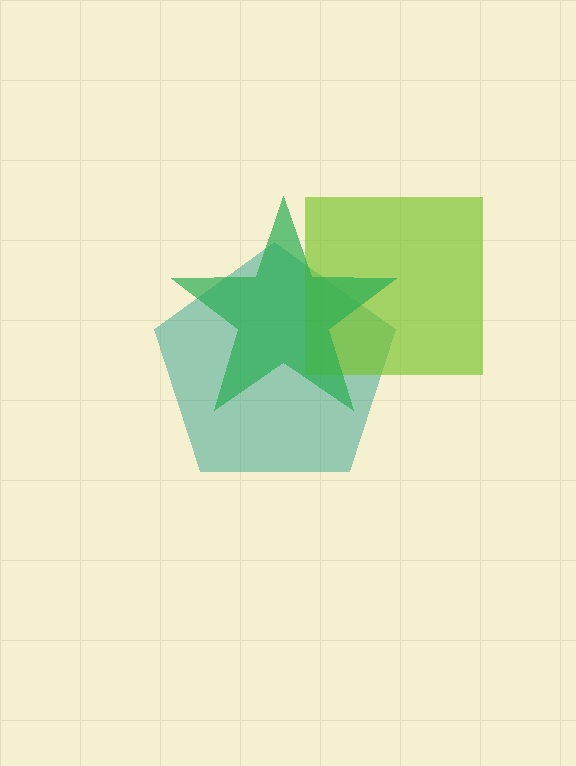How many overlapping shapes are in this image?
There are 3 overlapping shapes in the image.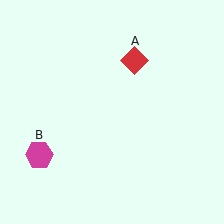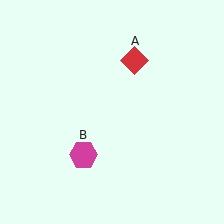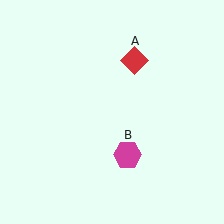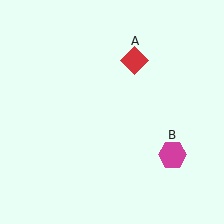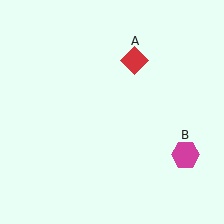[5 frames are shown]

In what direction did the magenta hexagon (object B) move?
The magenta hexagon (object B) moved right.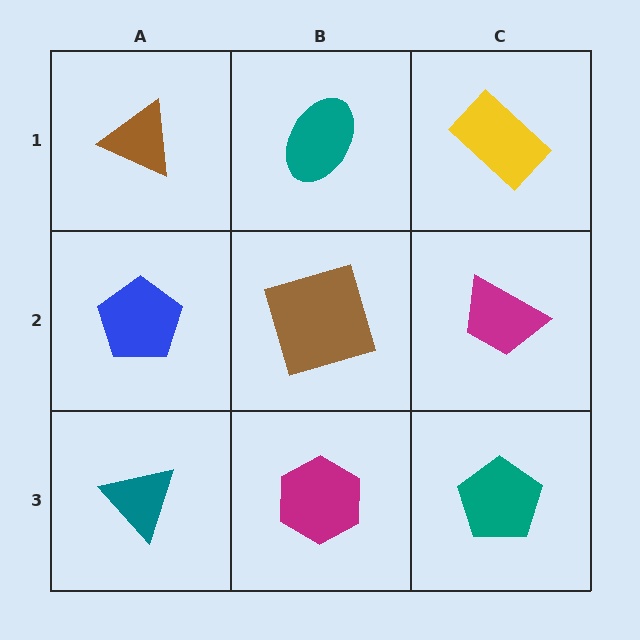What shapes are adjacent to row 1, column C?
A magenta trapezoid (row 2, column C), a teal ellipse (row 1, column B).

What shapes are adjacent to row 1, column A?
A blue pentagon (row 2, column A), a teal ellipse (row 1, column B).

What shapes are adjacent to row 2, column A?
A brown triangle (row 1, column A), a teal triangle (row 3, column A), a brown square (row 2, column B).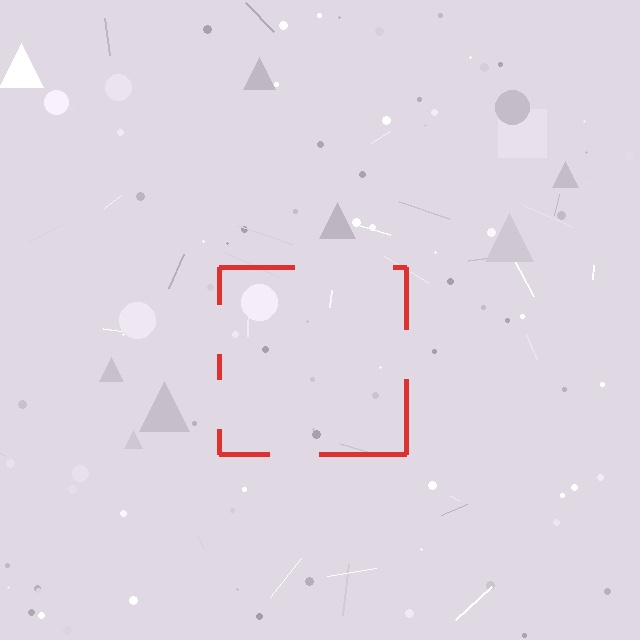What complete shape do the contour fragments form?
The contour fragments form a square.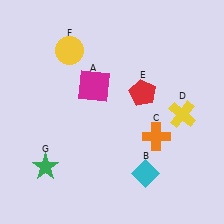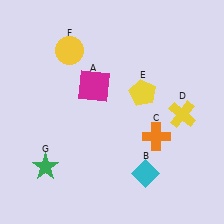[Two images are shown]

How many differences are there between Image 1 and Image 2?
There is 1 difference between the two images.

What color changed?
The pentagon (E) changed from red in Image 1 to yellow in Image 2.